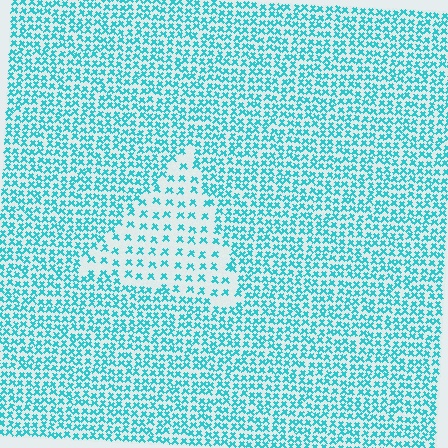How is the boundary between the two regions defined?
The boundary is defined by a change in element density (approximately 2.3x ratio). All elements are the same color, size, and shape.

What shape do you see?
I see a triangle.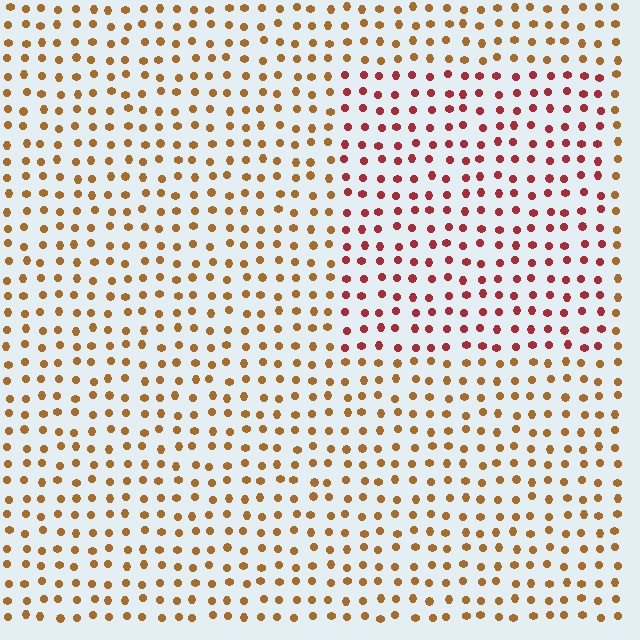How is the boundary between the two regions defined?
The boundary is defined purely by a slight shift in hue (about 38 degrees). Spacing, size, and orientation are identical on both sides.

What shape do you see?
I see a rectangle.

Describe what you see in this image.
The image is filled with small brown elements in a uniform arrangement. A rectangle-shaped region is visible where the elements are tinted to a slightly different hue, forming a subtle color boundary.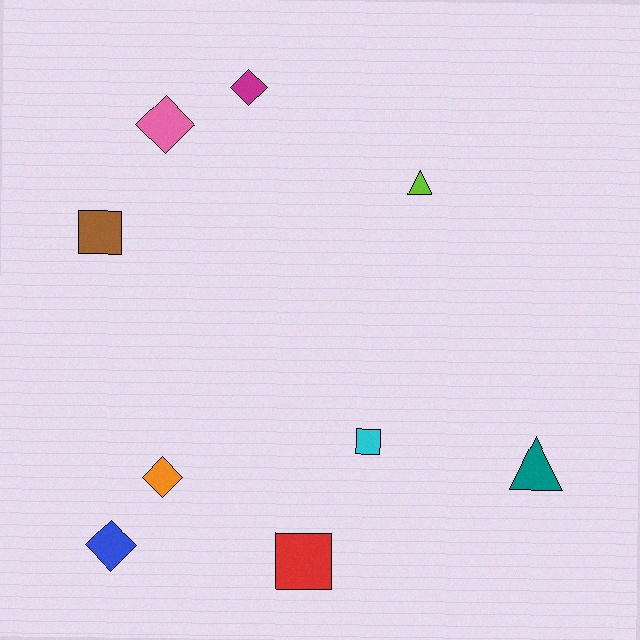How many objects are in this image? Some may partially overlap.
There are 9 objects.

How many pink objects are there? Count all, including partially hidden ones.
There is 1 pink object.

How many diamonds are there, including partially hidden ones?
There are 4 diamonds.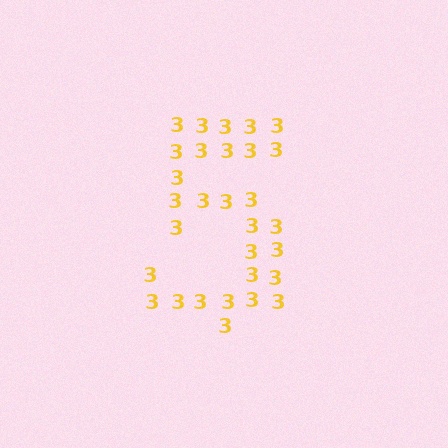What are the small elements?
The small elements are digit 3's.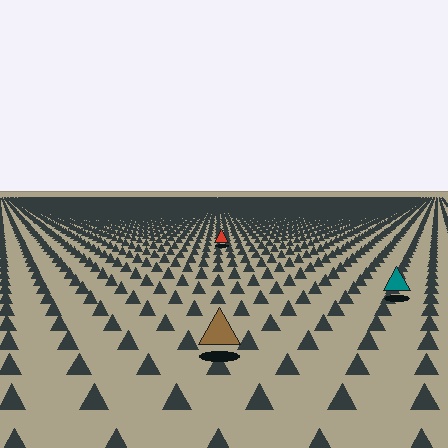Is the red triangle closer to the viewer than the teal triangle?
No. The teal triangle is closer — you can tell from the texture gradient: the ground texture is coarser near it.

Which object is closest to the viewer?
The brown triangle is closest. The texture marks near it are larger and more spread out.